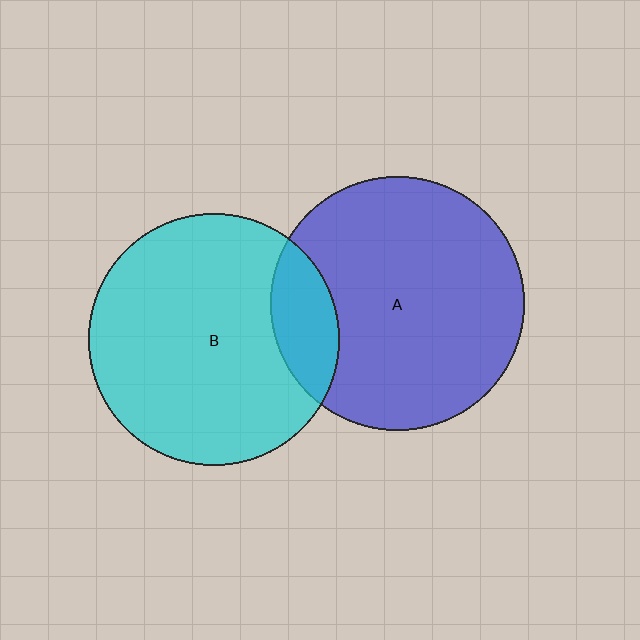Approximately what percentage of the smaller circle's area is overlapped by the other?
Approximately 15%.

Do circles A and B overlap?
Yes.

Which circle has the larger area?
Circle A (blue).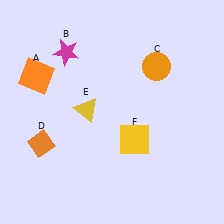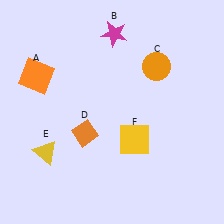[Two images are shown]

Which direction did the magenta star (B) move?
The magenta star (B) moved right.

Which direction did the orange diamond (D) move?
The orange diamond (D) moved right.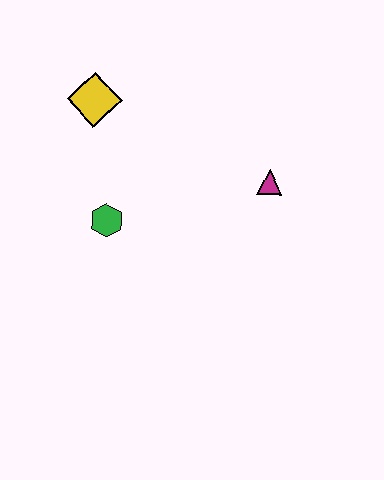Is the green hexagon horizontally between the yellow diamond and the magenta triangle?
Yes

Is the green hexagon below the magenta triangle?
Yes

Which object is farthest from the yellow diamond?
The magenta triangle is farthest from the yellow diamond.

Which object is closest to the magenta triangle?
The green hexagon is closest to the magenta triangle.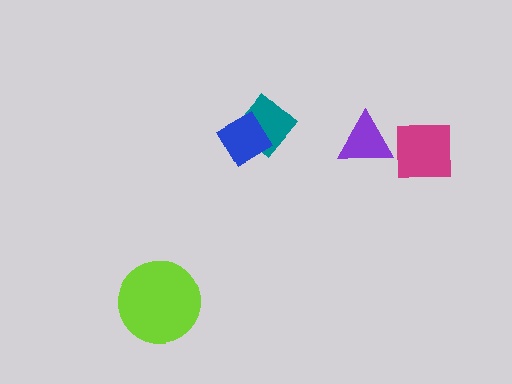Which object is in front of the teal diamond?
The blue diamond is in front of the teal diamond.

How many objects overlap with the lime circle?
0 objects overlap with the lime circle.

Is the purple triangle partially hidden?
No, no other shape covers it.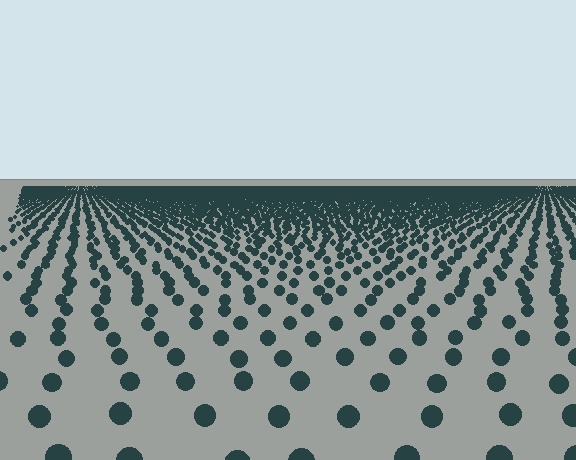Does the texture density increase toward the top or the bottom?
Density increases toward the top.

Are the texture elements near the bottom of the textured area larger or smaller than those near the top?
Larger. Near the bottom, elements are closer to the viewer and appear at a bigger on-screen size.